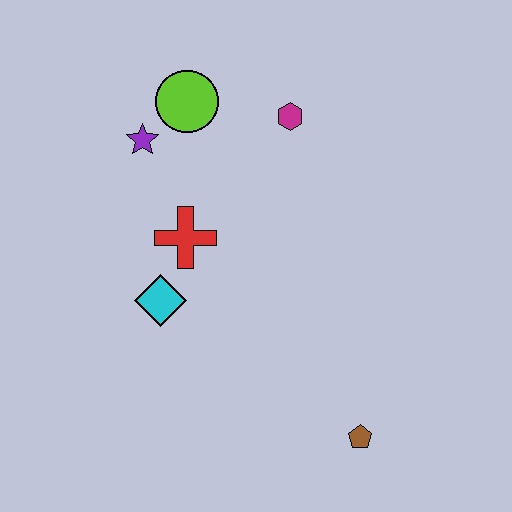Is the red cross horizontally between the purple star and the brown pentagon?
Yes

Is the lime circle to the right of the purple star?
Yes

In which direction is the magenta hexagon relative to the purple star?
The magenta hexagon is to the right of the purple star.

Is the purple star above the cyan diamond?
Yes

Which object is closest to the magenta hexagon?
The lime circle is closest to the magenta hexagon.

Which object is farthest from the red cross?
The brown pentagon is farthest from the red cross.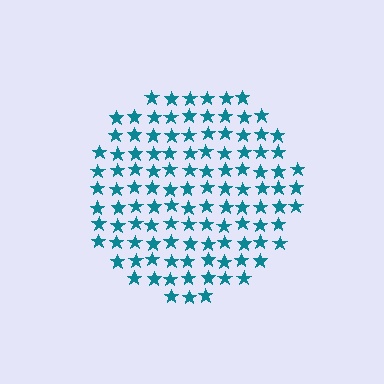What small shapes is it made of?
It is made of small stars.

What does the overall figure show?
The overall figure shows a circle.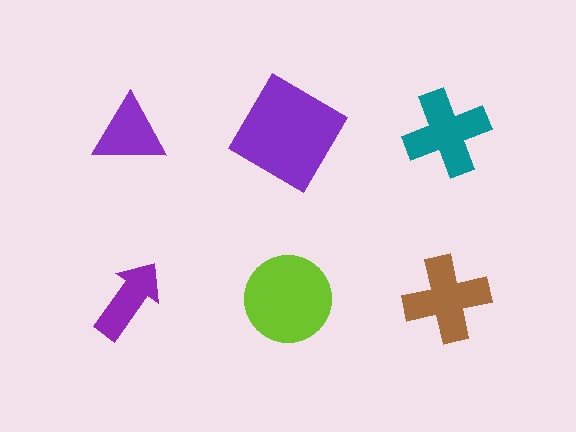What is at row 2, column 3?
A brown cross.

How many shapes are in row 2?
3 shapes.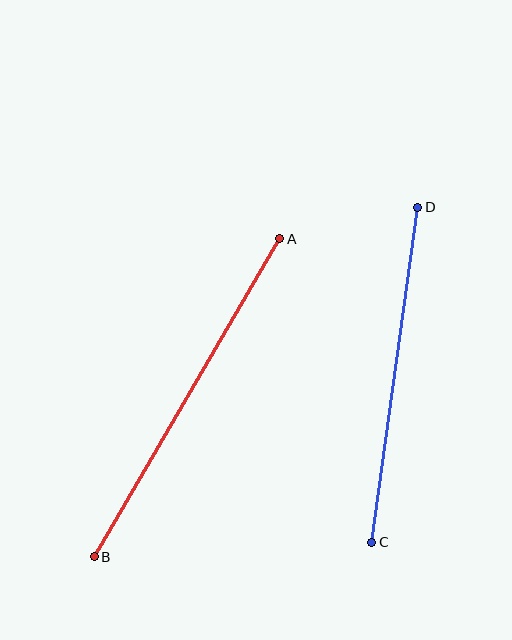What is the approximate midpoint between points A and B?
The midpoint is at approximately (187, 398) pixels.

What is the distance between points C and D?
The distance is approximately 338 pixels.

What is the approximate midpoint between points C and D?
The midpoint is at approximately (395, 375) pixels.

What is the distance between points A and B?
The distance is approximately 369 pixels.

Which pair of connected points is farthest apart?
Points A and B are farthest apart.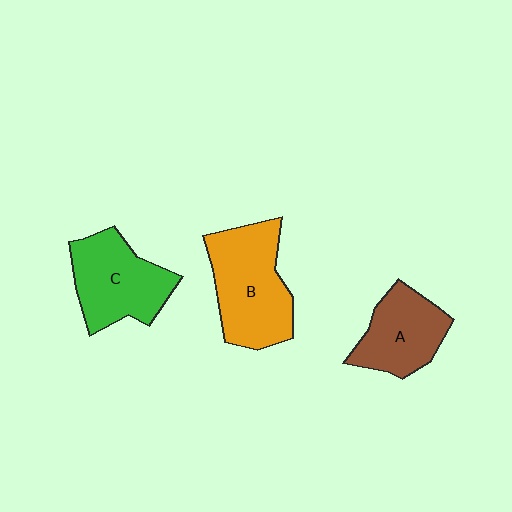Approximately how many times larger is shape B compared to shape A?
Approximately 1.4 times.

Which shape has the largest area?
Shape B (orange).